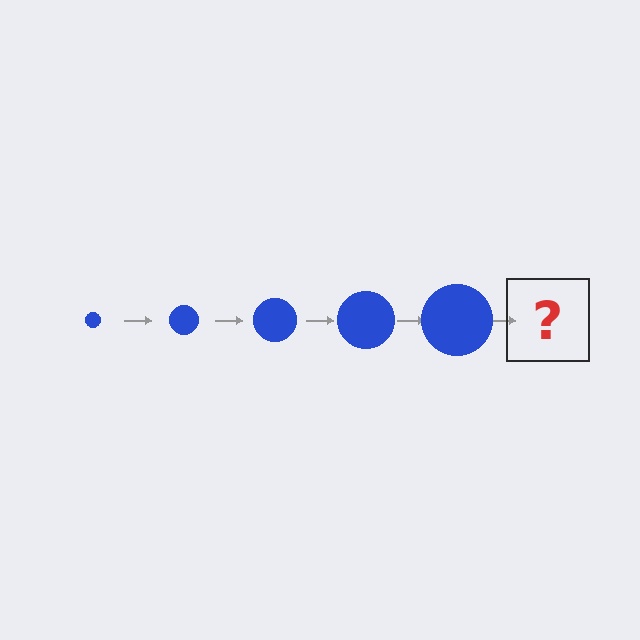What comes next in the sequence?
The next element should be a blue circle, larger than the previous one.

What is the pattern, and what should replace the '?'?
The pattern is that the circle gets progressively larger each step. The '?' should be a blue circle, larger than the previous one.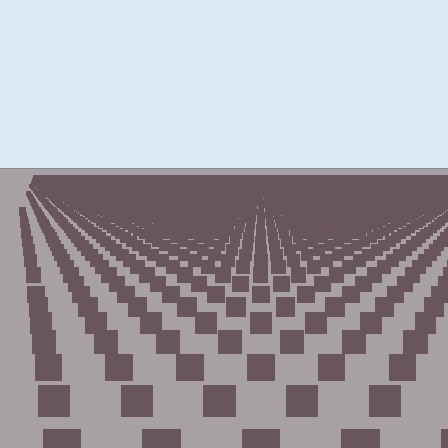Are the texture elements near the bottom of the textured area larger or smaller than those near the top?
Larger. Near the bottom, elements are closer to the viewer and appear at a bigger on-screen size.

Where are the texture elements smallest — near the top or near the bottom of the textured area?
Near the top.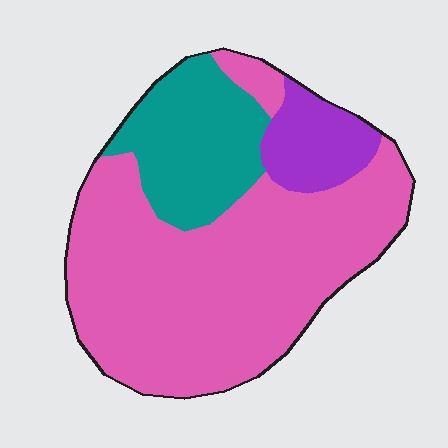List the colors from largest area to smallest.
From largest to smallest: pink, teal, purple.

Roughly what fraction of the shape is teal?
Teal covers 21% of the shape.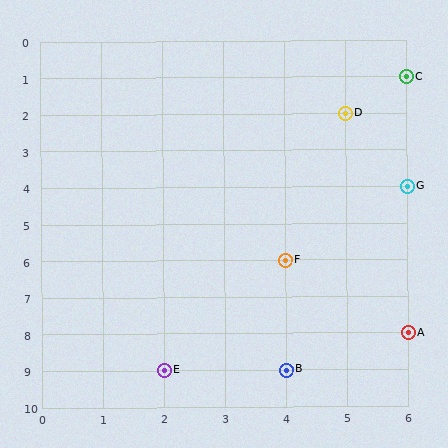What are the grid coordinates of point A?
Point A is at grid coordinates (6, 8).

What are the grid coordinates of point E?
Point E is at grid coordinates (2, 9).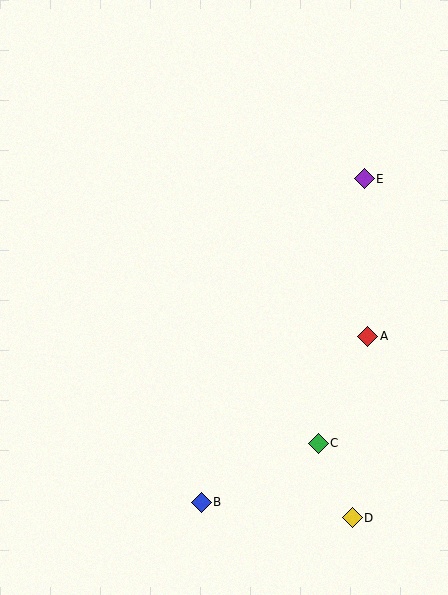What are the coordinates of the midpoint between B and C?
The midpoint between B and C is at (260, 473).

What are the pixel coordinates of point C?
Point C is at (318, 443).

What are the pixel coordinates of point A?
Point A is at (368, 336).